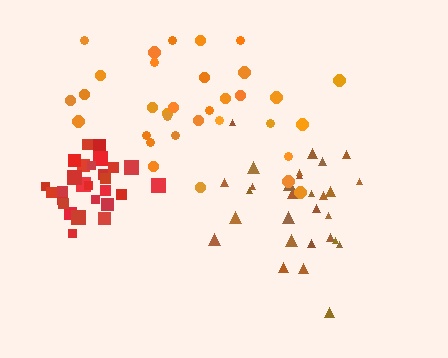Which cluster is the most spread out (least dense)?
Orange.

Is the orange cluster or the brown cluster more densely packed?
Brown.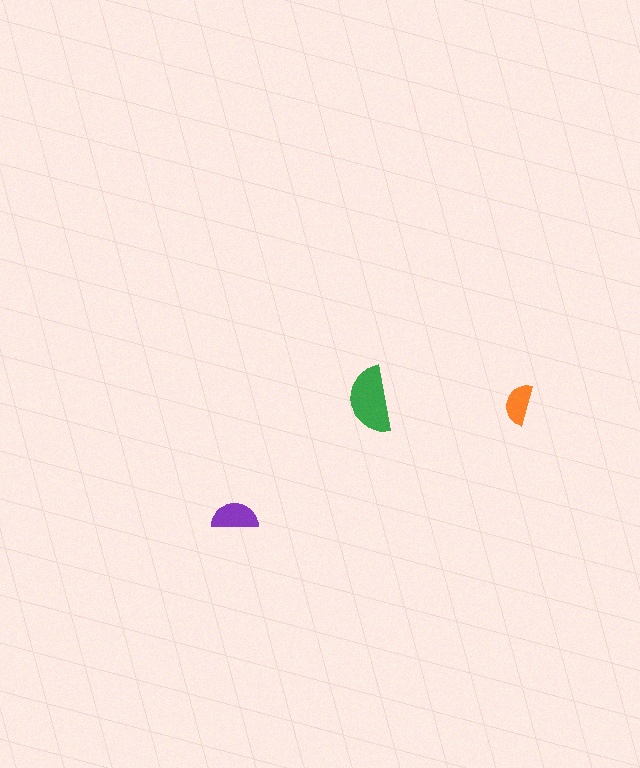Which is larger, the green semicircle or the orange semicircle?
The green one.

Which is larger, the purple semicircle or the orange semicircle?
The purple one.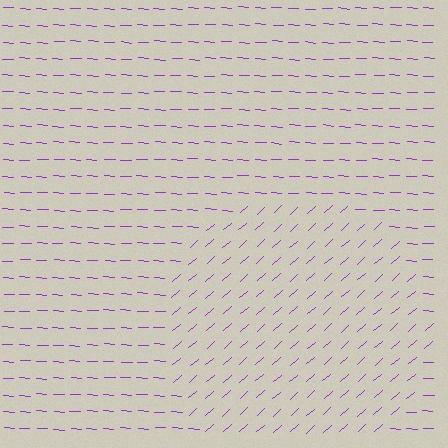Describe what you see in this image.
The image is filled with small purple line segments. A circle region in the image has lines oriented differently from the surrounding lines, creating a visible texture boundary.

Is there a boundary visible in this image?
Yes, there is a texture boundary formed by a change in line orientation.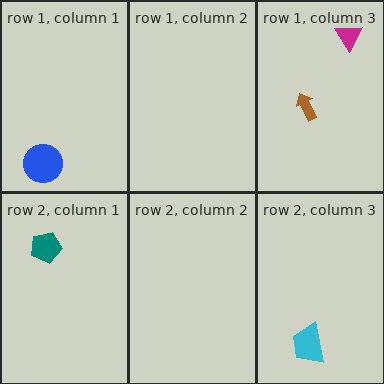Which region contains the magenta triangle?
The row 1, column 3 region.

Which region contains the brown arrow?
The row 1, column 3 region.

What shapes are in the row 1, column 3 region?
The brown arrow, the magenta triangle.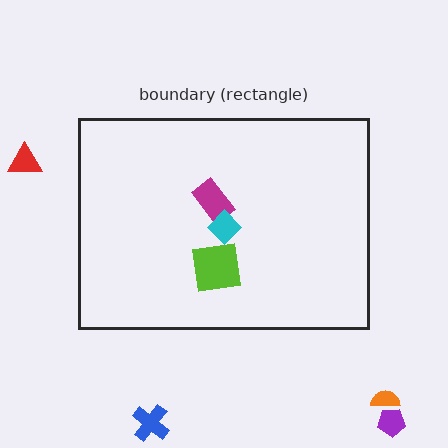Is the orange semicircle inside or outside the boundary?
Outside.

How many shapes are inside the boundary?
3 inside, 4 outside.